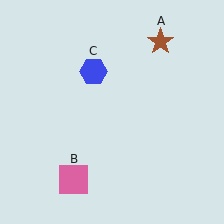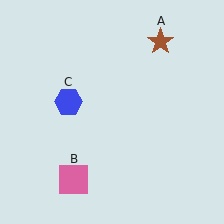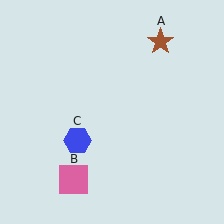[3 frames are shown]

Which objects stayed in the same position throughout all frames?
Brown star (object A) and pink square (object B) remained stationary.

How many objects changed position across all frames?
1 object changed position: blue hexagon (object C).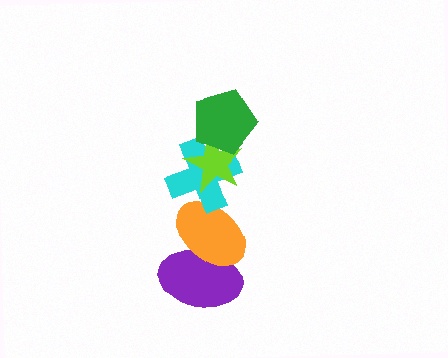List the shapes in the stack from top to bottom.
From top to bottom: the green pentagon, the lime star, the cyan cross, the orange ellipse, the purple ellipse.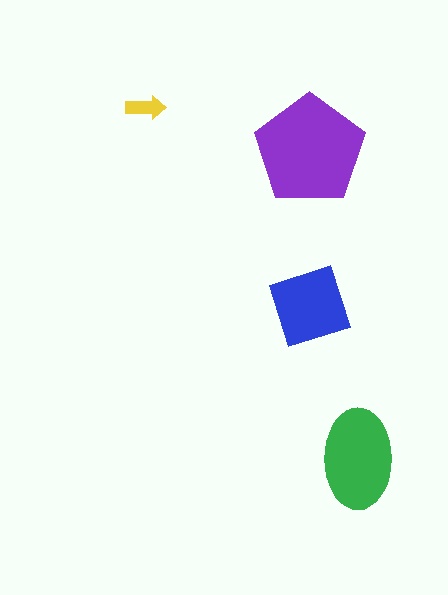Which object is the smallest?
The yellow arrow.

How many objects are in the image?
There are 4 objects in the image.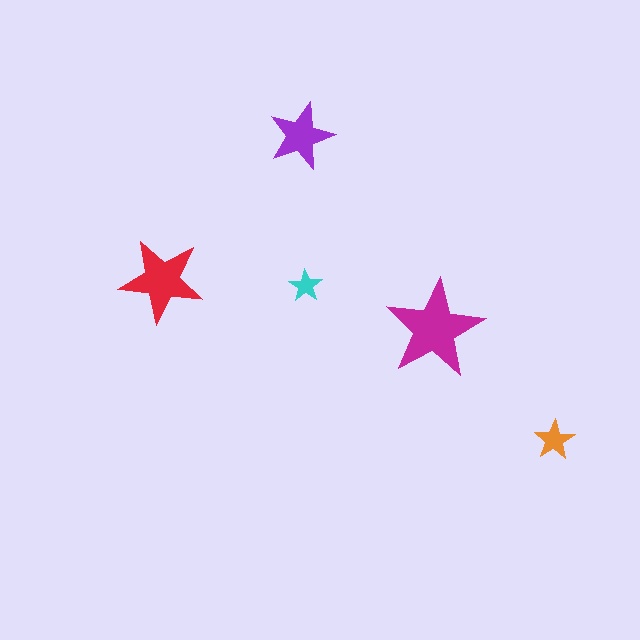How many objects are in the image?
There are 5 objects in the image.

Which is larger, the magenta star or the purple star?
The magenta one.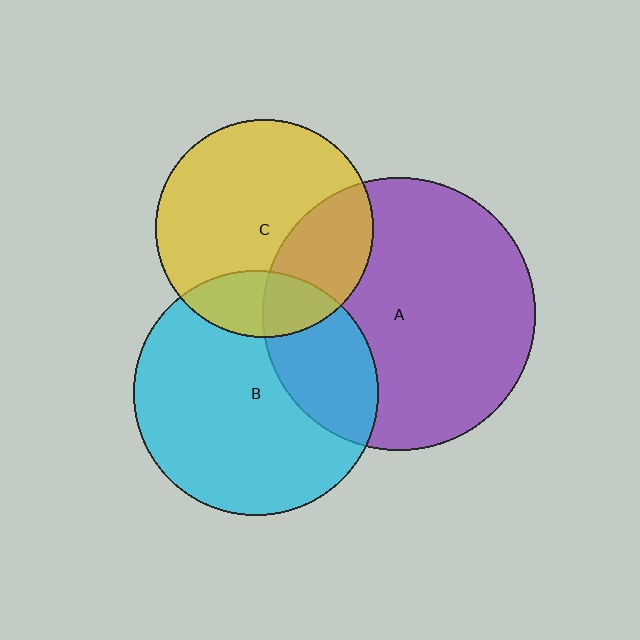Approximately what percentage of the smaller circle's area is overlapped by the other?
Approximately 30%.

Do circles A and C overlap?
Yes.